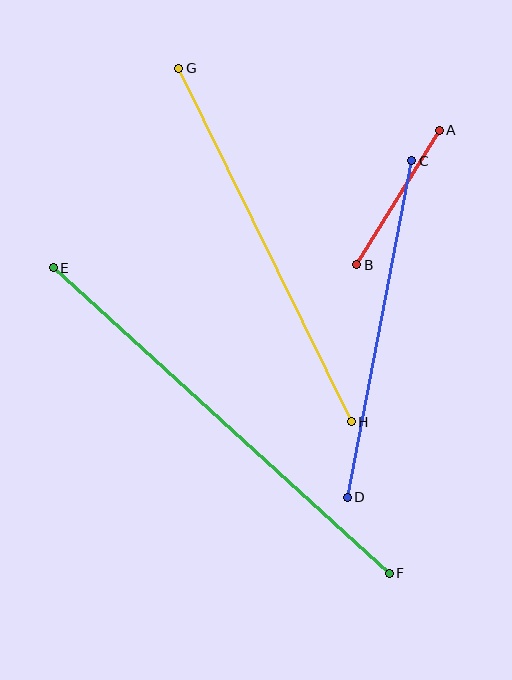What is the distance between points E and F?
The distance is approximately 454 pixels.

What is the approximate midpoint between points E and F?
The midpoint is at approximately (221, 421) pixels.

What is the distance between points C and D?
The distance is approximately 343 pixels.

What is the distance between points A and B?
The distance is approximately 158 pixels.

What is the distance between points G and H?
The distance is approximately 393 pixels.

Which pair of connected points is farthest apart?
Points E and F are farthest apart.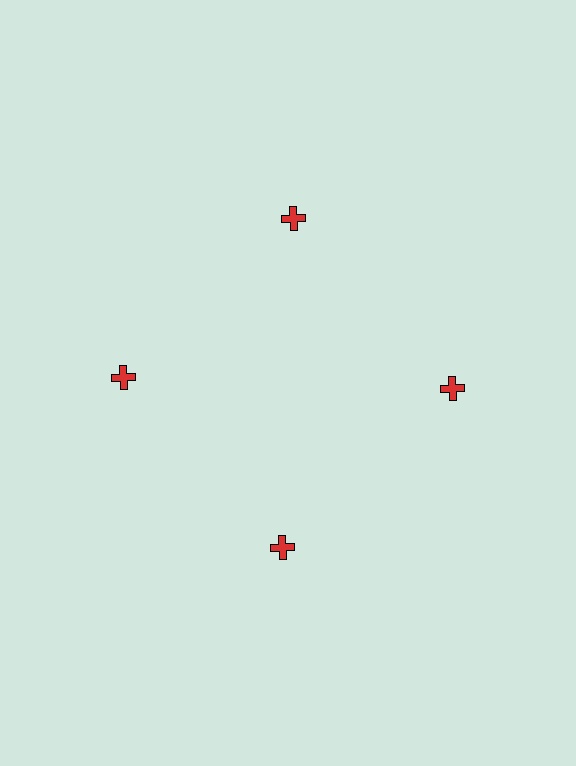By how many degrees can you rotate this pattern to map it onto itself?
The pattern maps onto itself every 90 degrees of rotation.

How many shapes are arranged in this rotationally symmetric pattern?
There are 4 shapes, arranged in 4 groups of 1.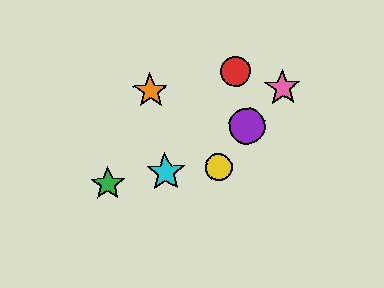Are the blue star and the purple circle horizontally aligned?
Yes, both are at y≈126.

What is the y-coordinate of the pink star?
The pink star is at y≈88.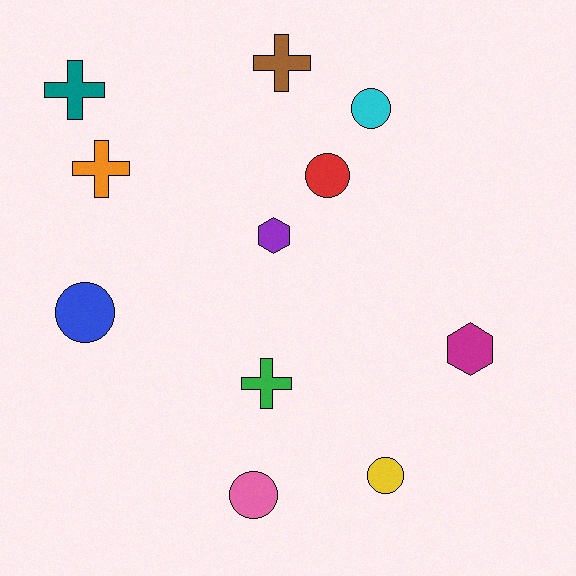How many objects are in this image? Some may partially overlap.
There are 11 objects.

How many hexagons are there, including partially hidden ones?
There are 2 hexagons.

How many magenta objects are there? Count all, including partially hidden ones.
There is 1 magenta object.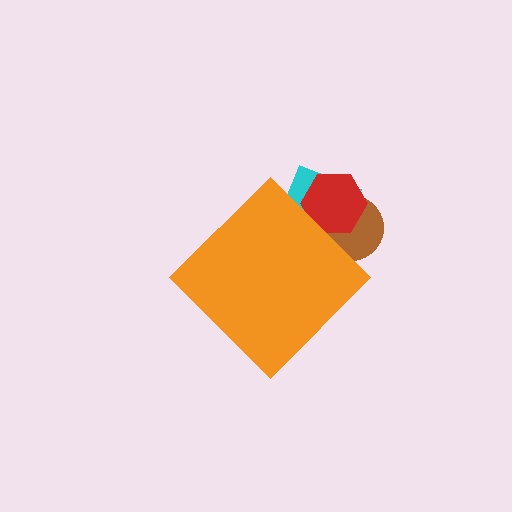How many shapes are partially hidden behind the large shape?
3 shapes are partially hidden.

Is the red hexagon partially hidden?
Yes, the red hexagon is partially hidden behind the orange diamond.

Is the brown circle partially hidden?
Yes, the brown circle is partially hidden behind the orange diamond.